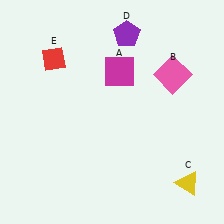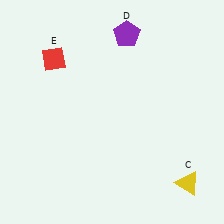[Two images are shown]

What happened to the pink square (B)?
The pink square (B) was removed in Image 2. It was in the top-right area of Image 1.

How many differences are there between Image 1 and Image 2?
There are 2 differences between the two images.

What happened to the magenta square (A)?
The magenta square (A) was removed in Image 2. It was in the top-right area of Image 1.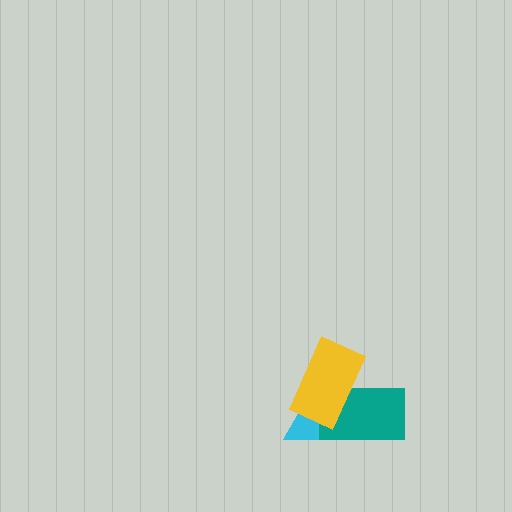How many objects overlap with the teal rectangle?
2 objects overlap with the teal rectangle.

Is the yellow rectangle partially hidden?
No, no other shape covers it.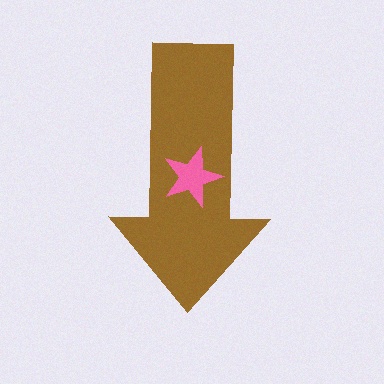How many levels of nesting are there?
2.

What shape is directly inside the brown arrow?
The pink star.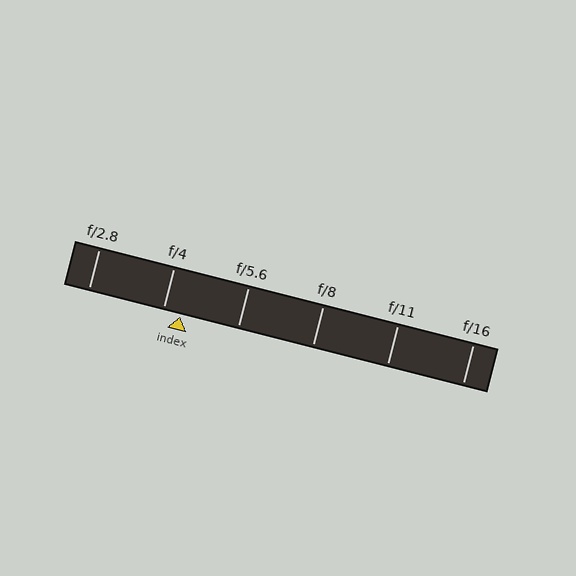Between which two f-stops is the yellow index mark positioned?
The index mark is between f/4 and f/5.6.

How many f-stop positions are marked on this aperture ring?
There are 6 f-stop positions marked.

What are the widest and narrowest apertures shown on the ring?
The widest aperture shown is f/2.8 and the narrowest is f/16.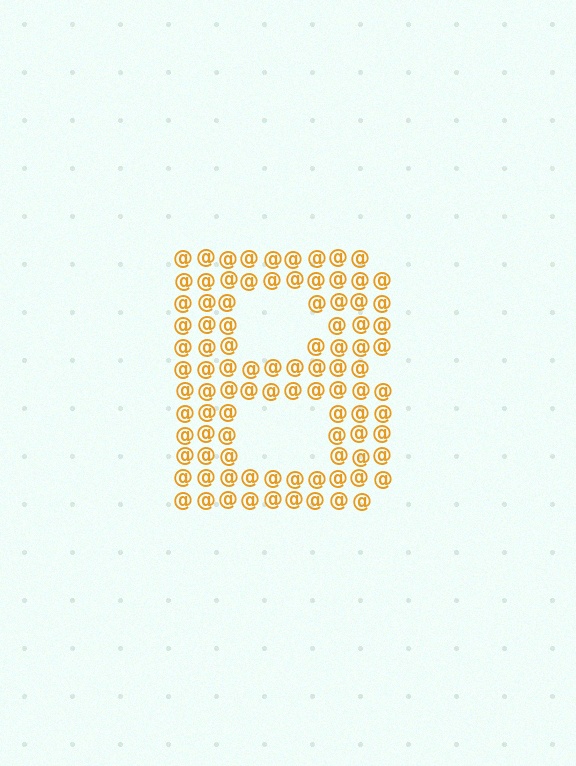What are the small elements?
The small elements are at signs.